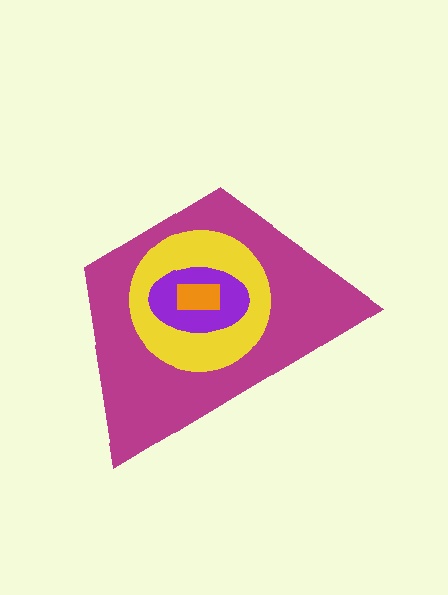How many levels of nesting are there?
4.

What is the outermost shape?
The magenta trapezoid.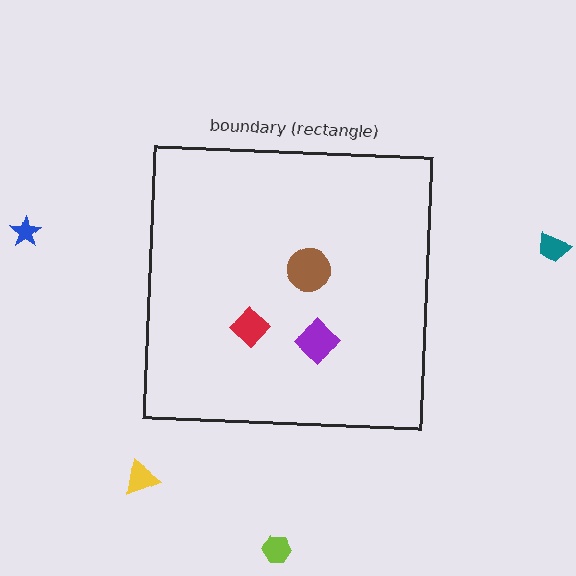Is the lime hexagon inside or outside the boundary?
Outside.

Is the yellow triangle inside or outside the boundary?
Outside.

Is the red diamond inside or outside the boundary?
Inside.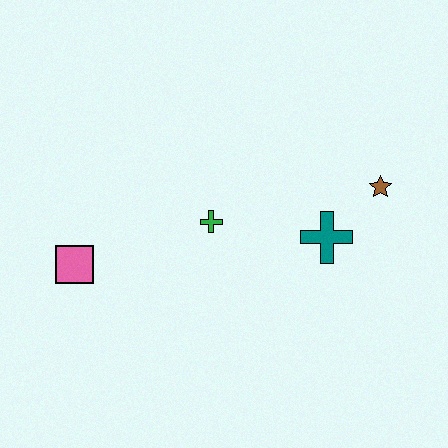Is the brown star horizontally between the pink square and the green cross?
No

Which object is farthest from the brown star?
The pink square is farthest from the brown star.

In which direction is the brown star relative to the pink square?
The brown star is to the right of the pink square.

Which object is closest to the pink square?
The green cross is closest to the pink square.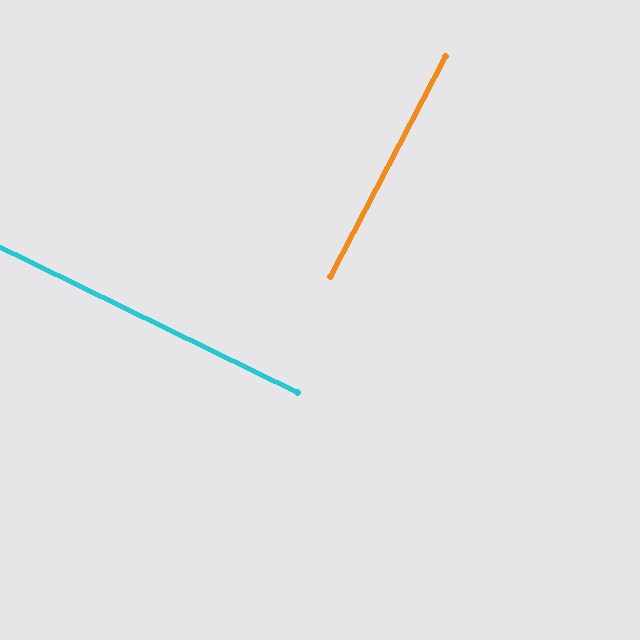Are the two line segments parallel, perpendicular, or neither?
Perpendicular — they meet at approximately 88°.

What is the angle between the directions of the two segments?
Approximately 88 degrees.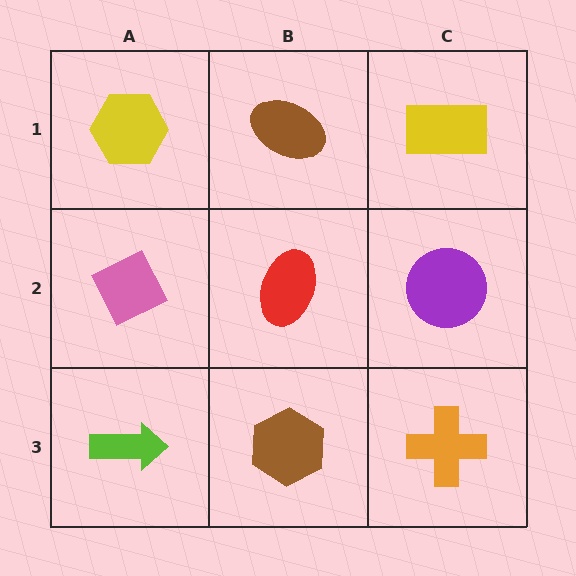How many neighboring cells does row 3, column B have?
3.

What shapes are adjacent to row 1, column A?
A pink diamond (row 2, column A), a brown ellipse (row 1, column B).